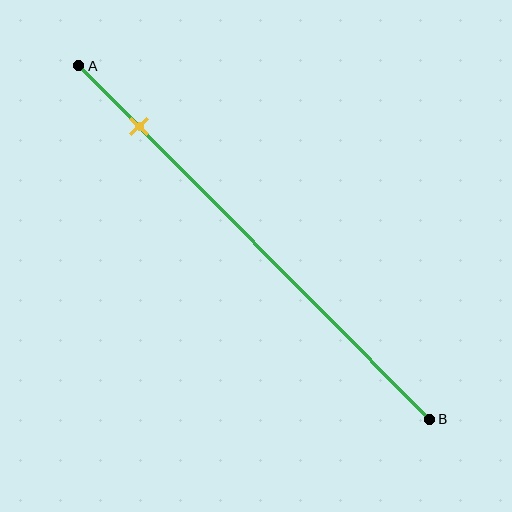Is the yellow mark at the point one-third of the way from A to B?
No, the mark is at about 15% from A, not at the 33% one-third point.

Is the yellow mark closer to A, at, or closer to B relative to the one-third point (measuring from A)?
The yellow mark is closer to point A than the one-third point of segment AB.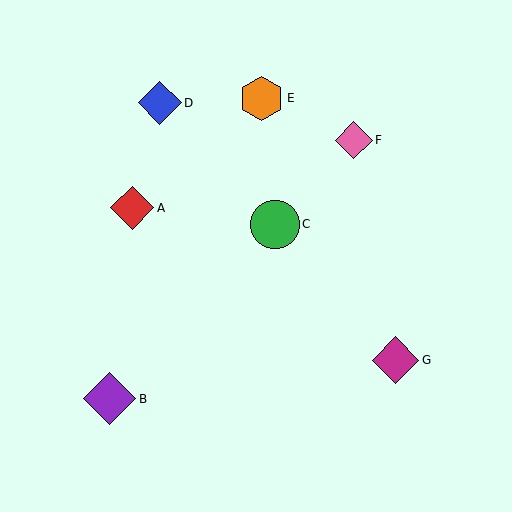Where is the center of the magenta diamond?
The center of the magenta diamond is at (396, 360).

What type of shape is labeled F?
Shape F is a pink diamond.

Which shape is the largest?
The purple diamond (labeled B) is the largest.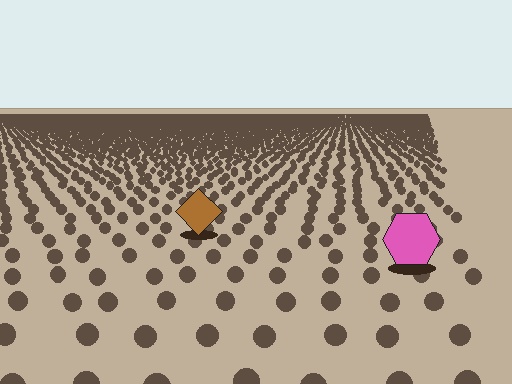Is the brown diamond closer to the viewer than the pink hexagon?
No. The pink hexagon is closer — you can tell from the texture gradient: the ground texture is coarser near it.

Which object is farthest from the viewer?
The brown diamond is farthest from the viewer. It appears smaller and the ground texture around it is denser.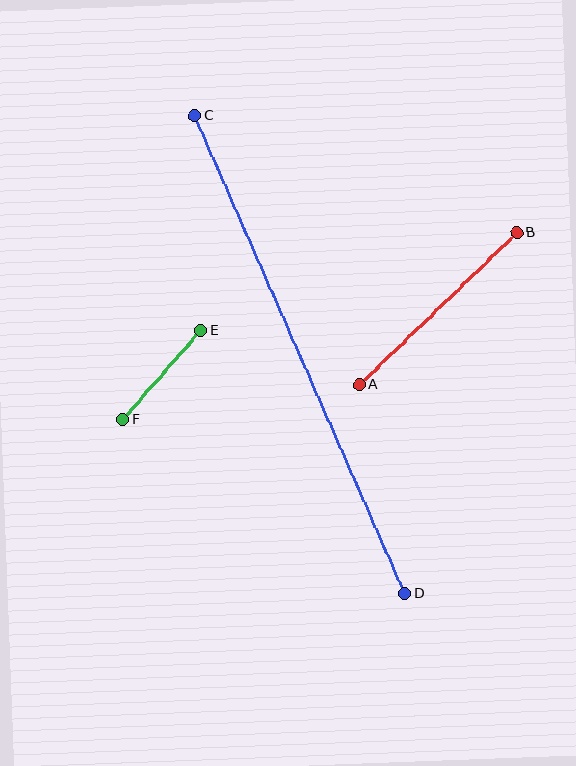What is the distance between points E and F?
The distance is approximately 119 pixels.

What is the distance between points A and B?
The distance is approximately 219 pixels.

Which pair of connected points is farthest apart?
Points C and D are farthest apart.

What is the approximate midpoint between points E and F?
The midpoint is at approximately (162, 375) pixels.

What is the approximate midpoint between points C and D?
The midpoint is at approximately (300, 355) pixels.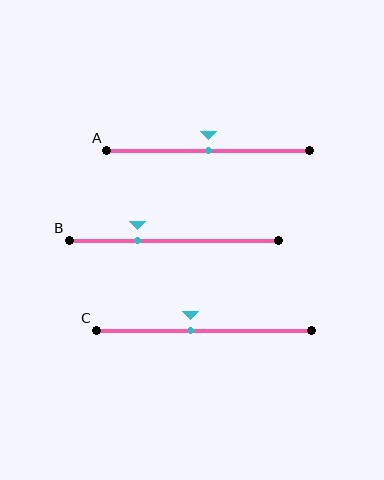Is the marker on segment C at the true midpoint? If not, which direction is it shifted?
No, the marker on segment C is shifted to the left by about 6% of the segment length.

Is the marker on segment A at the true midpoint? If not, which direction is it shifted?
Yes, the marker on segment A is at the true midpoint.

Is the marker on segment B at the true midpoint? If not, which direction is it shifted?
No, the marker on segment B is shifted to the left by about 17% of the segment length.